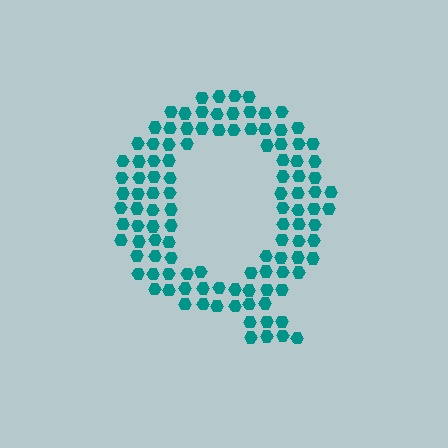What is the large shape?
The large shape is the letter Q.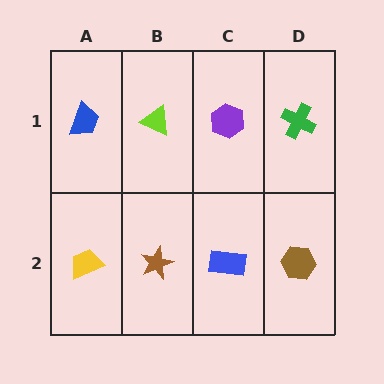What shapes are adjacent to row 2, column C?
A purple hexagon (row 1, column C), a brown star (row 2, column B), a brown hexagon (row 2, column D).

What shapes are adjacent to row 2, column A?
A blue trapezoid (row 1, column A), a brown star (row 2, column B).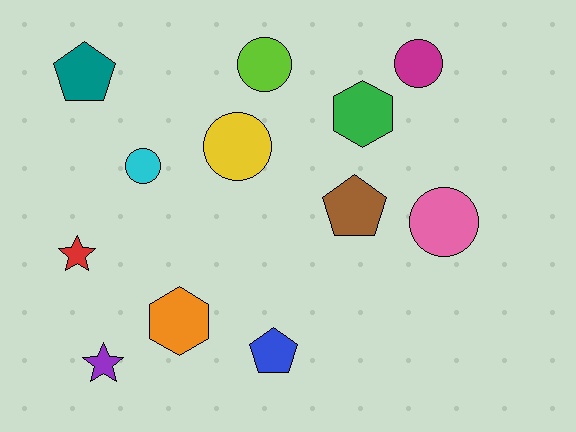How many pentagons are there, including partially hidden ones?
There are 3 pentagons.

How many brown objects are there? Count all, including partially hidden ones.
There is 1 brown object.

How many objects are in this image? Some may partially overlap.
There are 12 objects.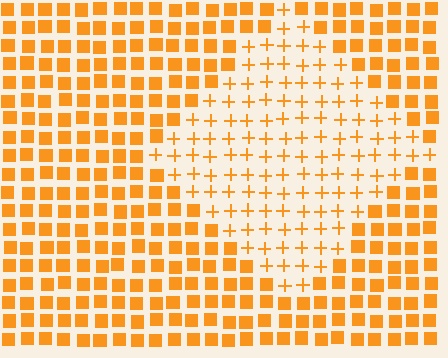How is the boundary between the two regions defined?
The boundary is defined by a change in element shape: plus signs inside vs. squares outside. All elements share the same color and spacing.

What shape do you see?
I see a diamond.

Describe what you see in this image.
The image is filled with small orange elements arranged in a uniform grid. A diamond-shaped region contains plus signs, while the surrounding area contains squares. The boundary is defined purely by the change in element shape.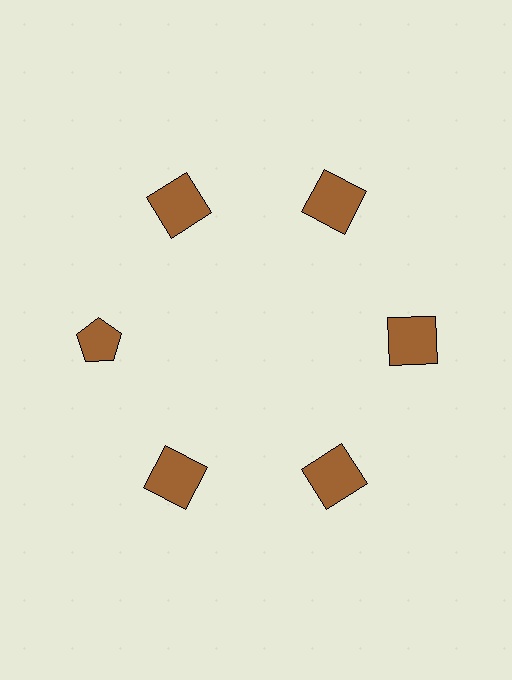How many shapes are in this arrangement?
There are 6 shapes arranged in a ring pattern.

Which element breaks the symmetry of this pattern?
The brown pentagon at roughly the 9 o'clock position breaks the symmetry. All other shapes are brown squares.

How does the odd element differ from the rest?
It has a different shape: pentagon instead of square.